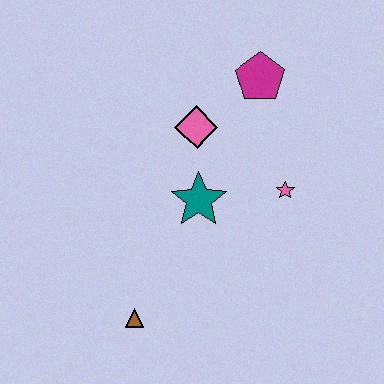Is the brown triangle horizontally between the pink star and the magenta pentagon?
No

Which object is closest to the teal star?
The pink diamond is closest to the teal star.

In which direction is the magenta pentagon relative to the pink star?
The magenta pentagon is above the pink star.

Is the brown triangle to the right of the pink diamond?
No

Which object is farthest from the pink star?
The brown triangle is farthest from the pink star.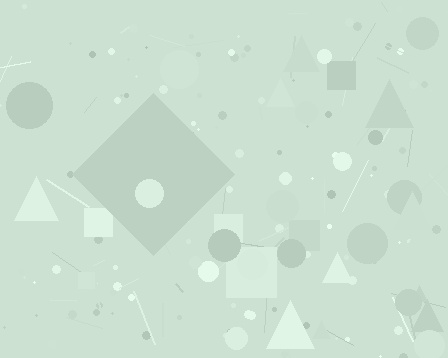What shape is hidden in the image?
A diamond is hidden in the image.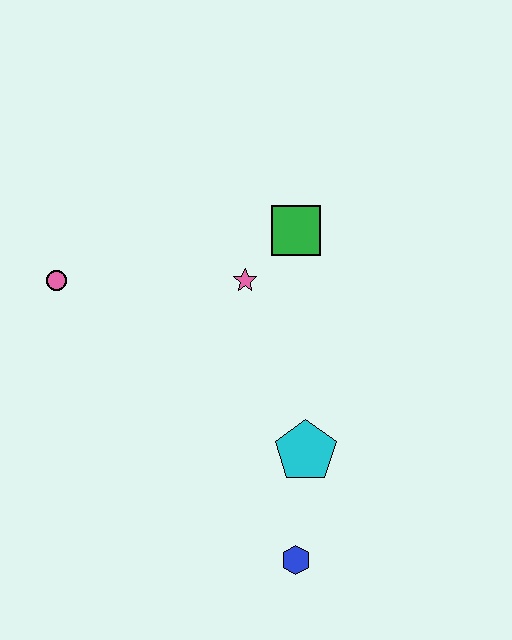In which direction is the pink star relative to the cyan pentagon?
The pink star is above the cyan pentagon.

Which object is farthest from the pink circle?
The blue hexagon is farthest from the pink circle.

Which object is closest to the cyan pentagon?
The blue hexagon is closest to the cyan pentagon.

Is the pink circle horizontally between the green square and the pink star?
No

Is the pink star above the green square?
No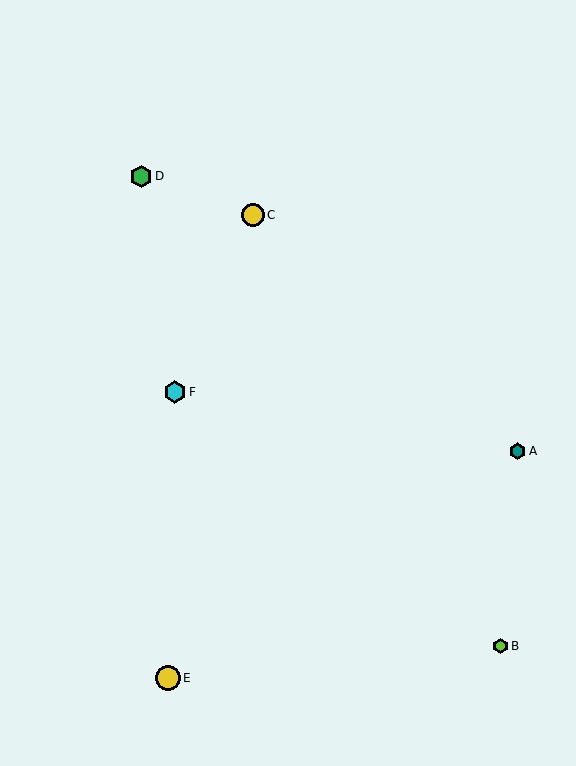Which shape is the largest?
The yellow circle (labeled E) is the largest.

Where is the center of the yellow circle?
The center of the yellow circle is at (253, 215).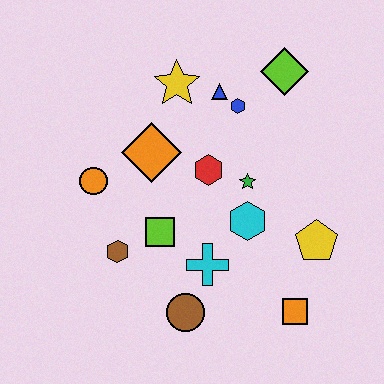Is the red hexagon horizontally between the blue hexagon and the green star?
No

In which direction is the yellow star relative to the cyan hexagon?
The yellow star is above the cyan hexagon.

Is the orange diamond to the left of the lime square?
Yes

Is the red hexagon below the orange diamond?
Yes